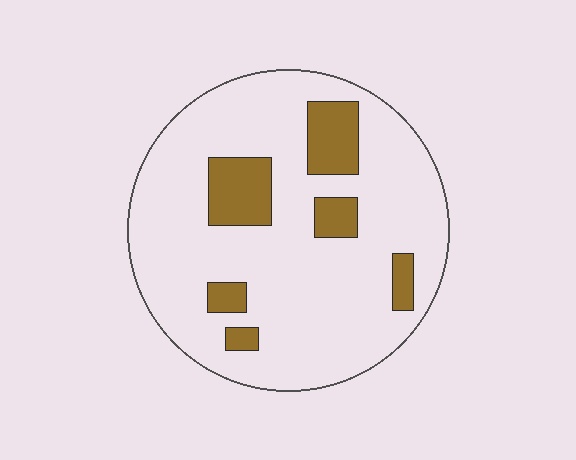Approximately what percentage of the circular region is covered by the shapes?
Approximately 15%.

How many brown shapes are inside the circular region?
6.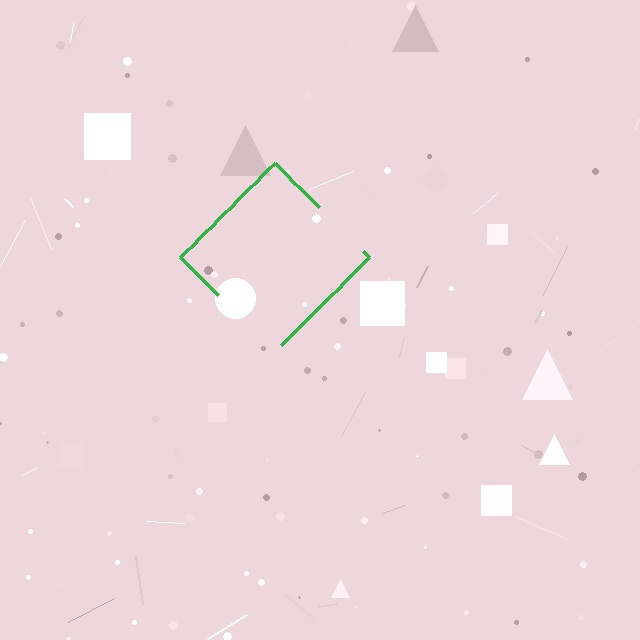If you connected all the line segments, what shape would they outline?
They would outline a diamond.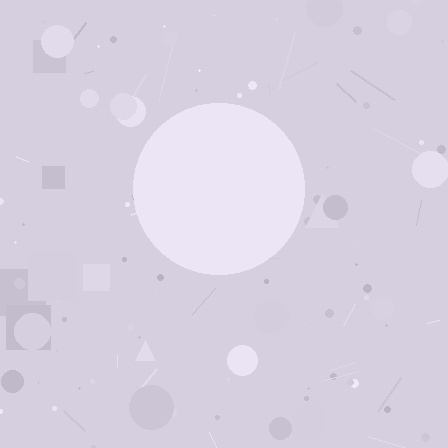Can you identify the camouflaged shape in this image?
The camouflaged shape is a circle.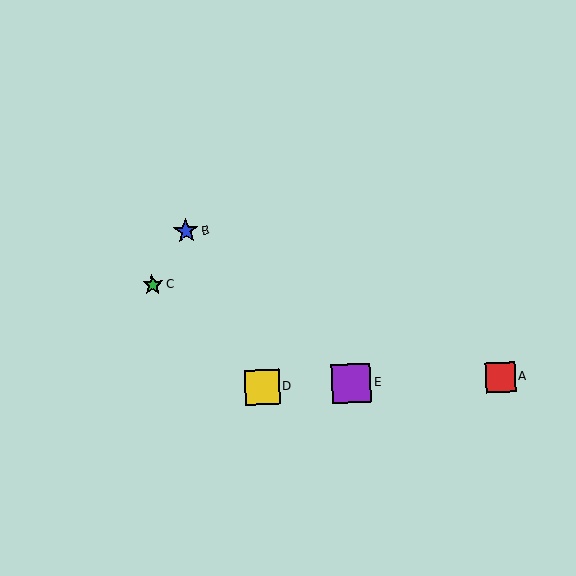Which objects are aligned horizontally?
Objects A, D, E are aligned horizontally.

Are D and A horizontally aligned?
Yes, both are at y≈387.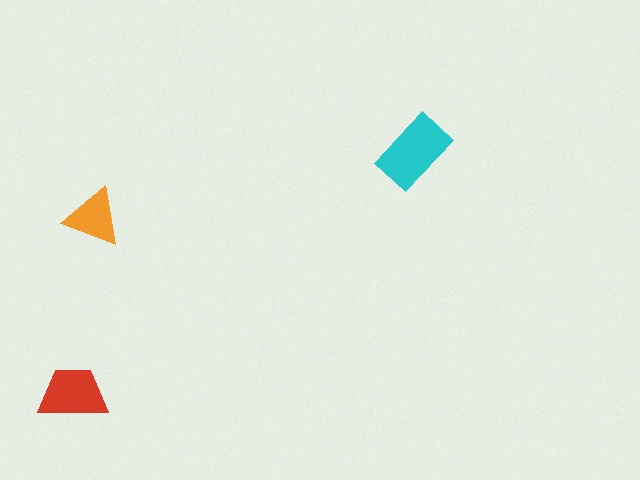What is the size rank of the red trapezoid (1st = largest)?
2nd.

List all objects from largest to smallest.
The cyan rectangle, the red trapezoid, the orange triangle.